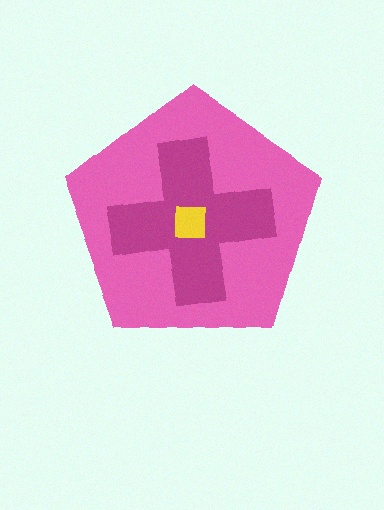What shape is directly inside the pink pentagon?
The magenta cross.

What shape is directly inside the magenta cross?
The yellow square.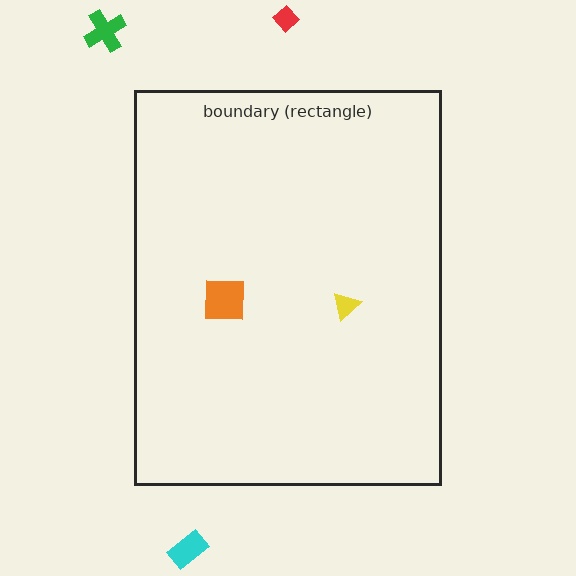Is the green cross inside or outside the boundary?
Outside.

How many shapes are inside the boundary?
2 inside, 3 outside.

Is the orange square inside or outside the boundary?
Inside.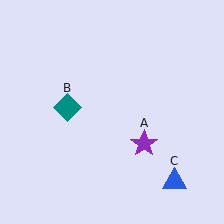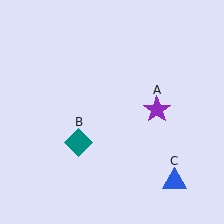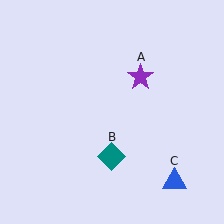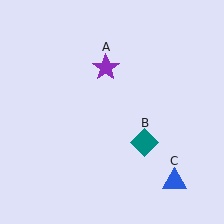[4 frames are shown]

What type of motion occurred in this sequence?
The purple star (object A), teal diamond (object B) rotated counterclockwise around the center of the scene.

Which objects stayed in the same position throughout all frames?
Blue triangle (object C) remained stationary.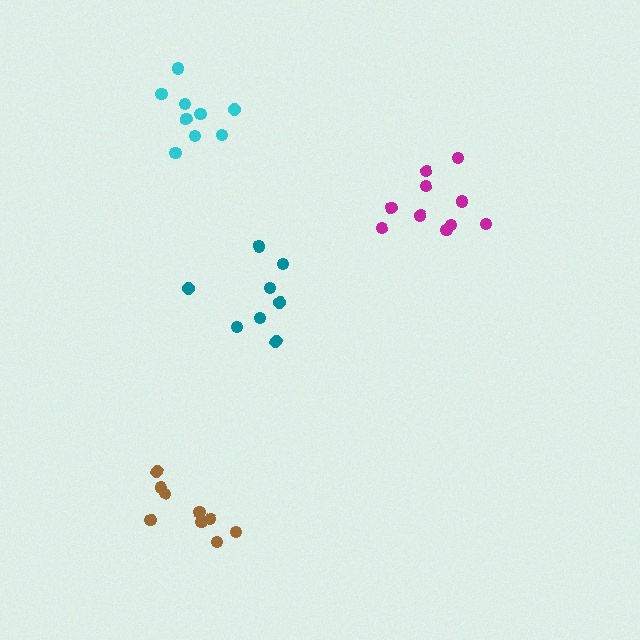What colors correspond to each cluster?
The clusters are colored: teal, magenta, brown, cyan.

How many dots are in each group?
Group 1: 8 dots, Group 2: 10 dots, Group 3: 9 dots, Group 4: 9 dots (36 total).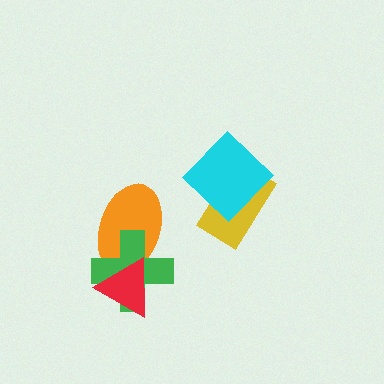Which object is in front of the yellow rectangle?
The cyan diamond is in front of the yellow rectangle.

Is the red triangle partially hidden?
No, no other shape covers it.